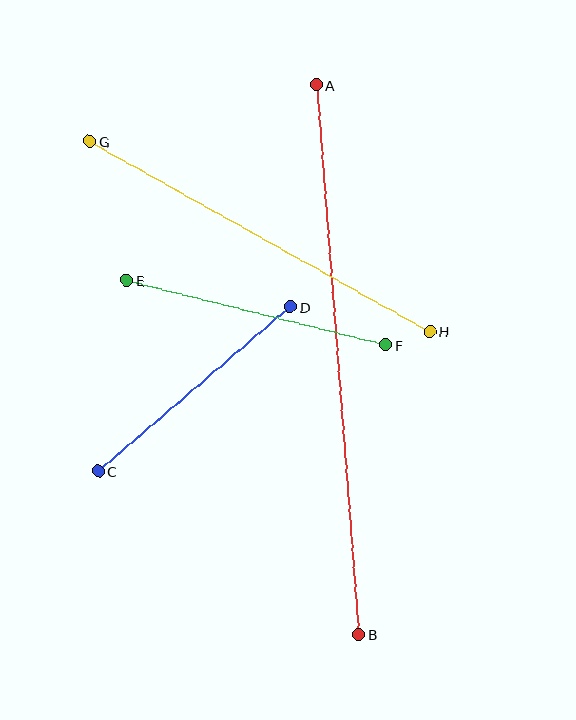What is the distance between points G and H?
The distance is approximately 390 pixels.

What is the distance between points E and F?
The distance is approximately 267 pixels.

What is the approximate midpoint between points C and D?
The midpoint is at approximately (195, 389) pixels.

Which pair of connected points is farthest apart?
Points A and B are farthest apart.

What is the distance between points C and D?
The distance is approximately 253 pixels.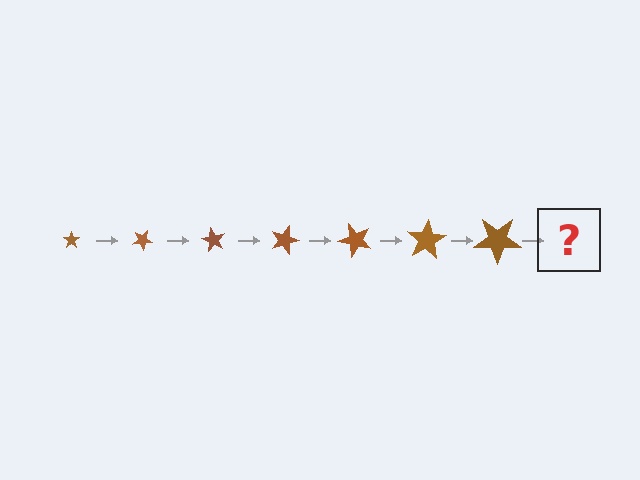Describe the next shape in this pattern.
It should be a star, larger than the previous one and rotated 210 degrees from the start.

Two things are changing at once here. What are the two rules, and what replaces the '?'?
The two rules are that the star grows larger each step and it rotates 30 degrees each step. The '?' should be a star, larger than the previous one and rotated 210 degrees from the start.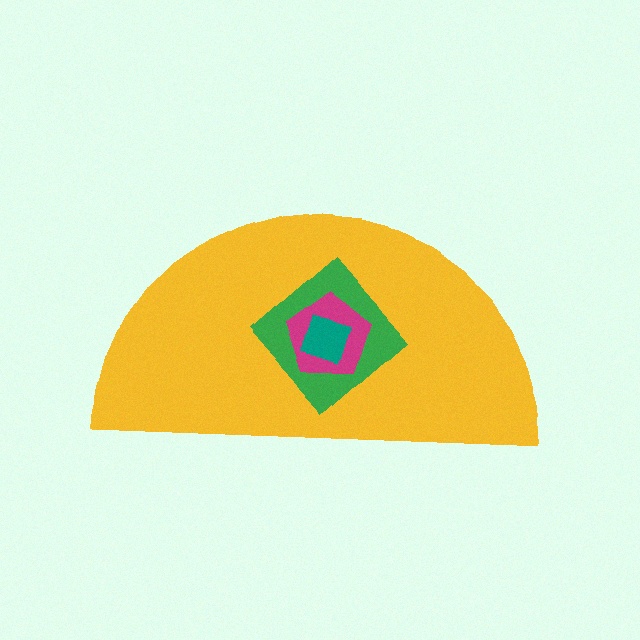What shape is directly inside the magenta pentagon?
The teal diamond.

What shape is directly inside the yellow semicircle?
The green diamond.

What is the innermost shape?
The teal diamond.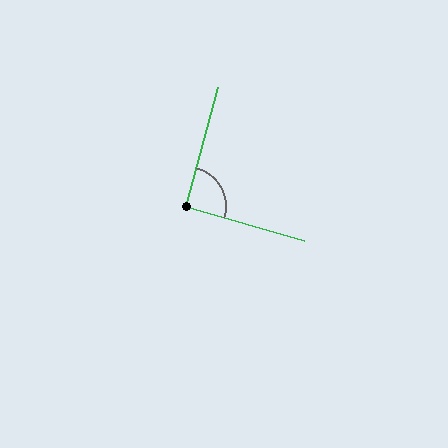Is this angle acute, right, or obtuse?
It is approximately a right angle.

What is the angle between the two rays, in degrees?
Approximately 91 degrees.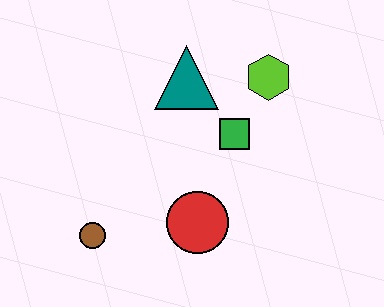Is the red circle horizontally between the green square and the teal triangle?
Yes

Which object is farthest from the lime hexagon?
The brown circle is farthest from the lime hexagon.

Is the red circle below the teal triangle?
Yes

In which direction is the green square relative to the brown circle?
The green square is to the right of the brown circle.